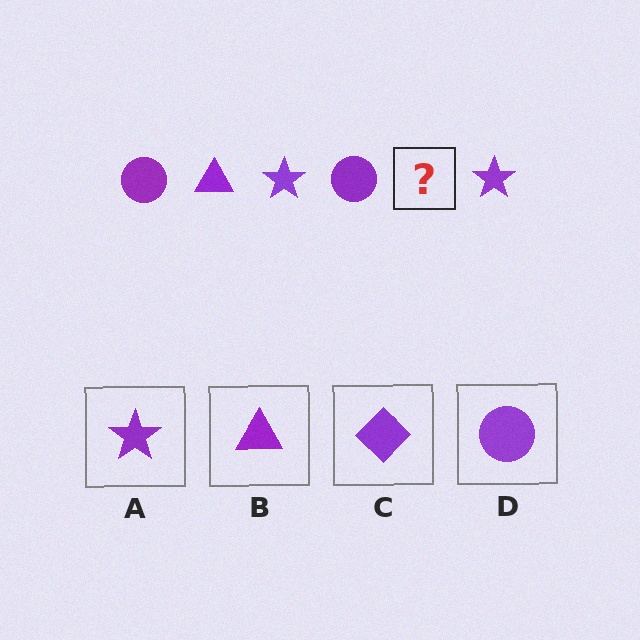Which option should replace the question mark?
Option B.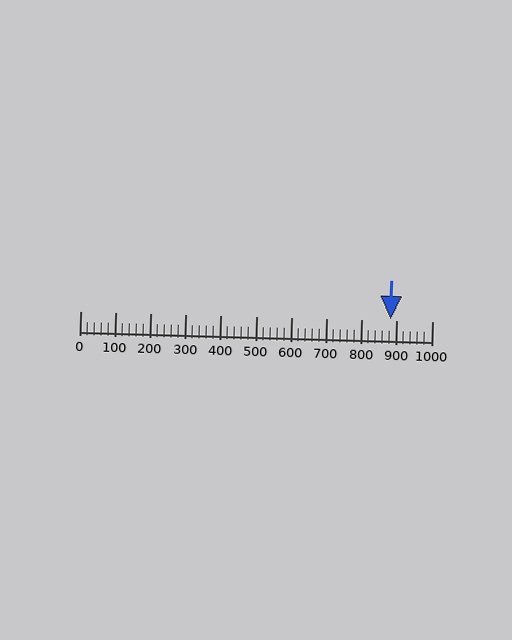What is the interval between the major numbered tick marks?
The major tick marks are spaced 100 units apart.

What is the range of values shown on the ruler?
The ruler shows values from 0 to 1000.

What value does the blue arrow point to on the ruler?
The blue arrow points to approximately 881.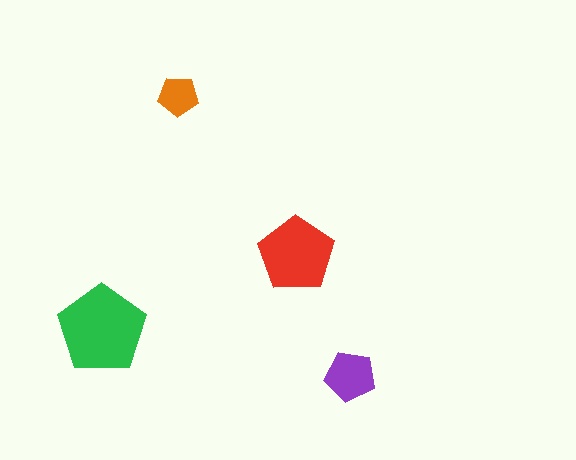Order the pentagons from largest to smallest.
the green one, the red one, the purple one, the orange one.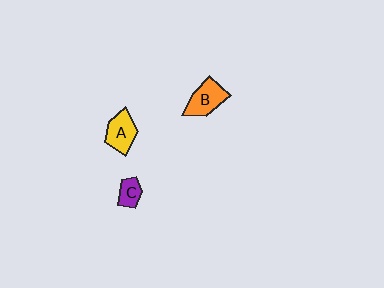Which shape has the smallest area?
Shape C (purple).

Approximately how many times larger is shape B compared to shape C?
Approximately 1.8 times.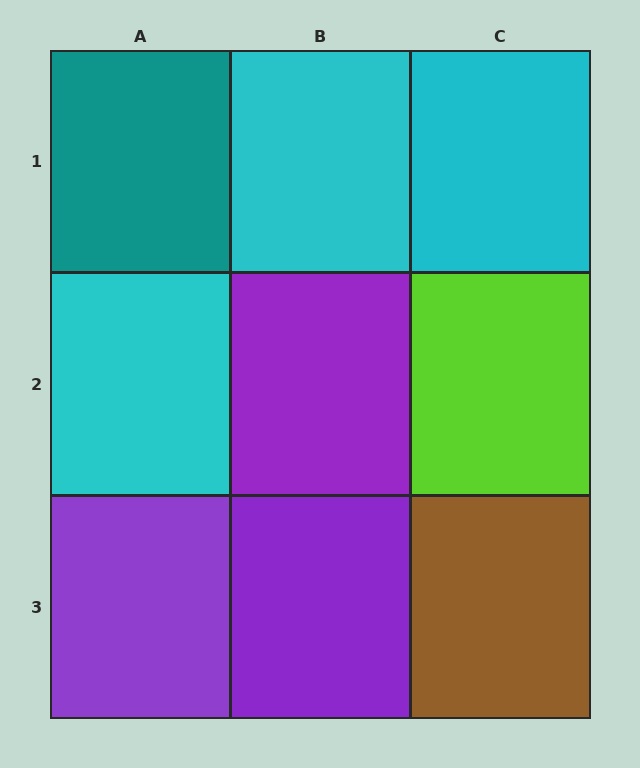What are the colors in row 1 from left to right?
Teal, cyan, cyan.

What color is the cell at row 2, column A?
Cyan.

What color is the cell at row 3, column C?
Brown.